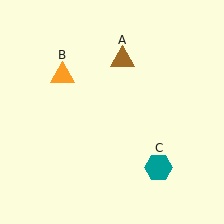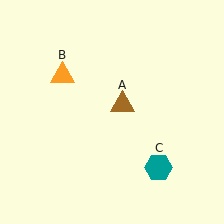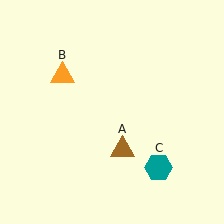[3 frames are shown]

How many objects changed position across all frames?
1 object changed position: brown triangle (object A).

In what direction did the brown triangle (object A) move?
The brown triangle (object A) moved down.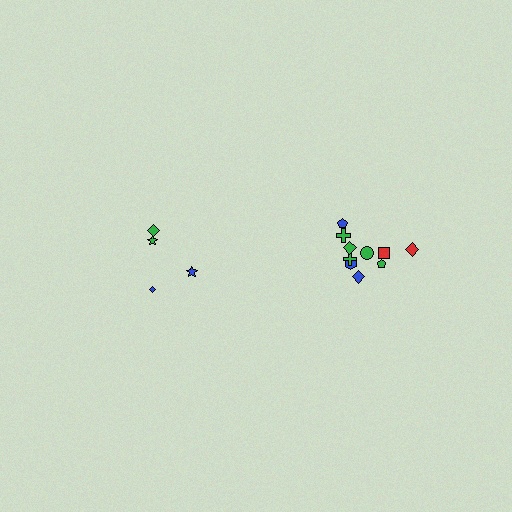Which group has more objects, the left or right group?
The right group.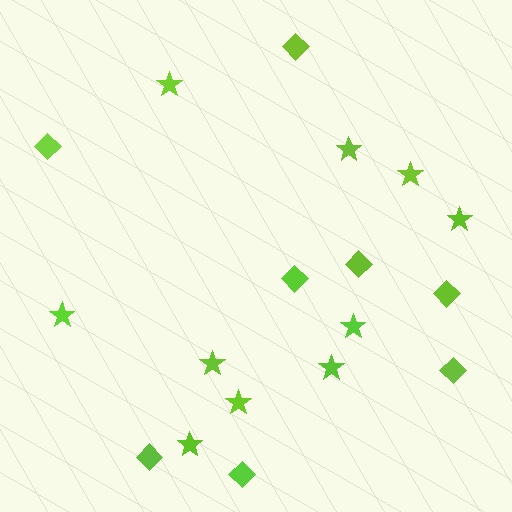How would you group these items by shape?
There are 2 groups: one group of stars (10) and one group of diamonds (8).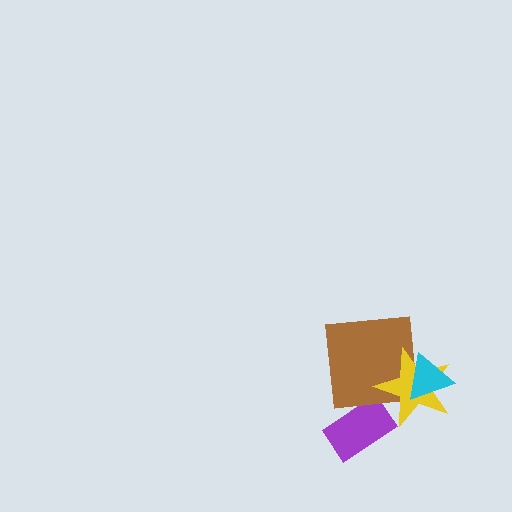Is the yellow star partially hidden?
Yes, it is partially covered by another shape.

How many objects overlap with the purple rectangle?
0 objects overlap with the purple rectangle.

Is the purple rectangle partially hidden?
No, no other shape covers it.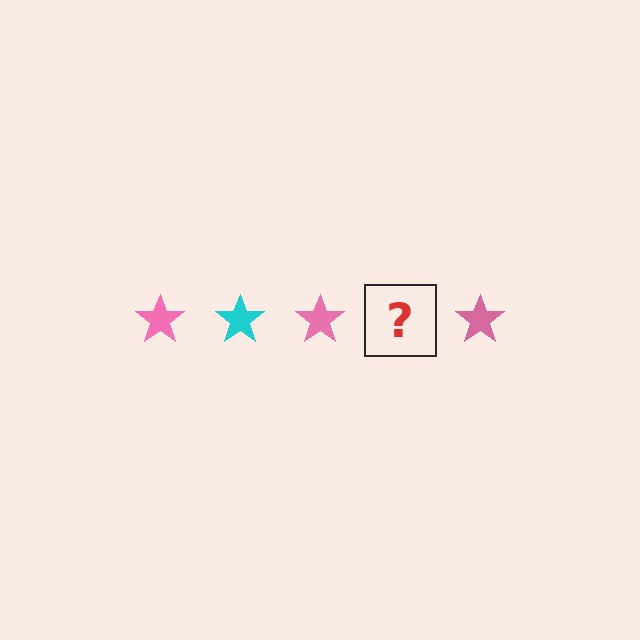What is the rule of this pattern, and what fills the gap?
The rule is that the pattern cycles through pink, cyan stars. The gap should be filled with a cyan star.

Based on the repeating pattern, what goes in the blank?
The blank should be a cyan star.